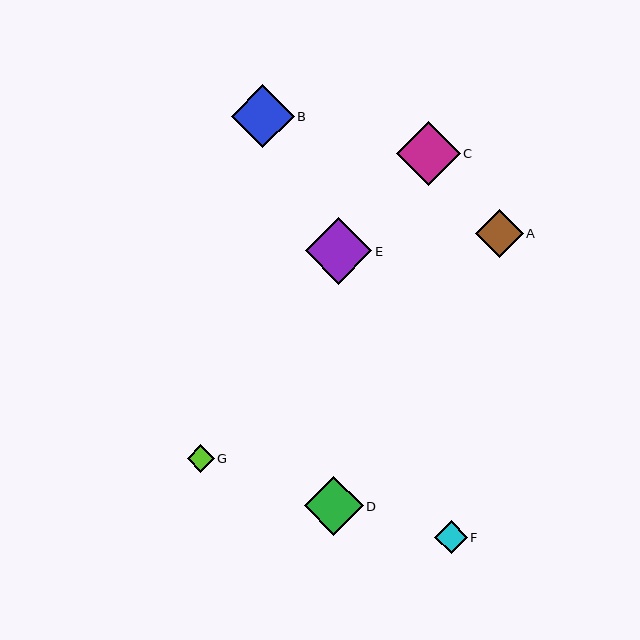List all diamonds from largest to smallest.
From largest to smallest: E, C, B, D, A, F, G.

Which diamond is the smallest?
Diamond G is the smallest with a size of approximately 27 pixels.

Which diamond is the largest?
Diamond E is the largest with a size of approximately 67 pixels.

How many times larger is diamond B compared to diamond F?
Diamond B is approximately 1.9 times the size of diamond F.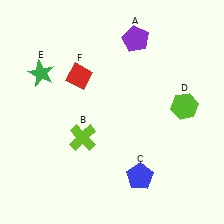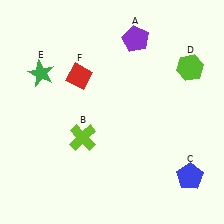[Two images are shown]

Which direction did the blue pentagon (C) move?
The blue pentagon (C) moved right.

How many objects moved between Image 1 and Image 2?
2 objects moved between the two images.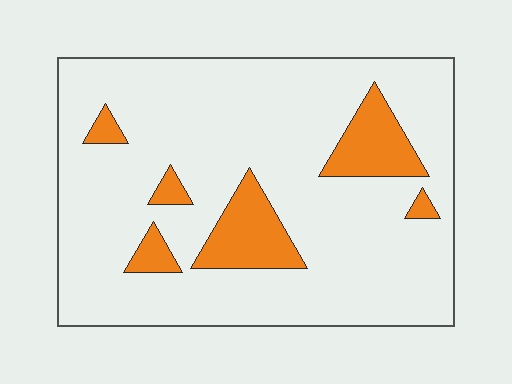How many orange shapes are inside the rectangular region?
6.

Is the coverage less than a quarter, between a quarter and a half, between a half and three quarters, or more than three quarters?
Less than a quarter.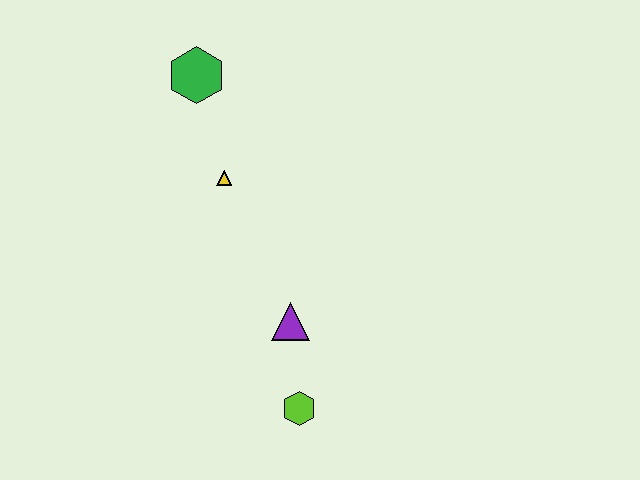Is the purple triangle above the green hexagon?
No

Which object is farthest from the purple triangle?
The green hexagon is farthest from the purple triangle.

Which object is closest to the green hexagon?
The yellow triangle is closest to the green hexagon.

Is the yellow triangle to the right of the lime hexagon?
No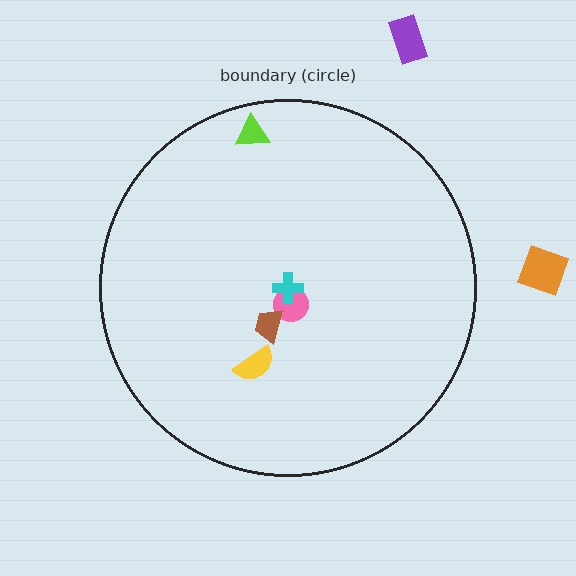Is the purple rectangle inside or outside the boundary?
Outside.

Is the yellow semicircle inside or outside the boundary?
Inside.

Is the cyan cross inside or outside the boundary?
Inside.